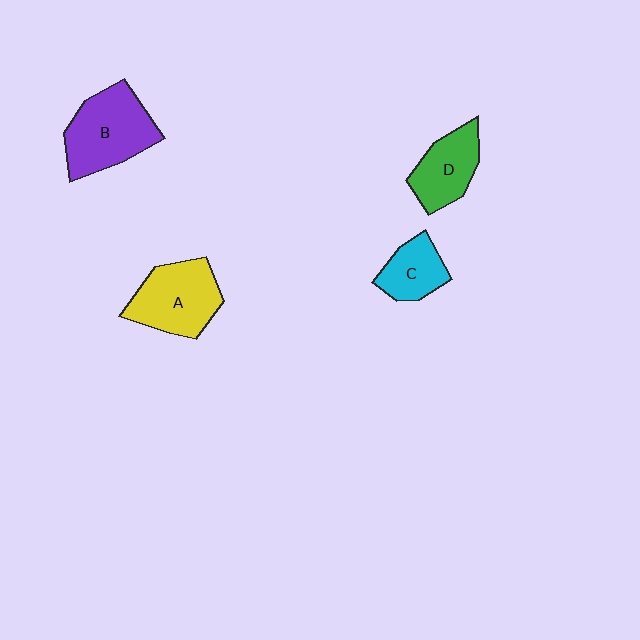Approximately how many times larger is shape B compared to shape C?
Approximately 1.8 times.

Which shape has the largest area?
Shape B (purple).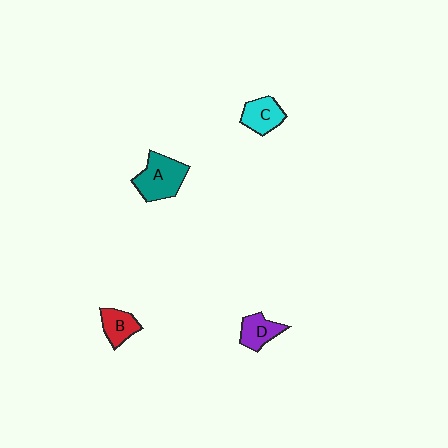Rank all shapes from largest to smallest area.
From largest to smallest: A (teal), C (cyan), D (purple), B (red).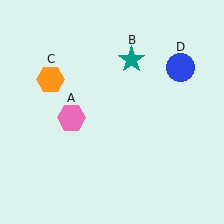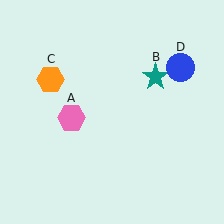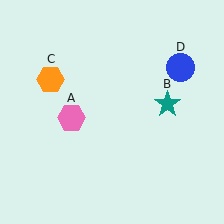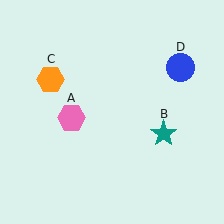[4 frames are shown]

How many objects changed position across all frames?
1 object changed position: teal star (object B).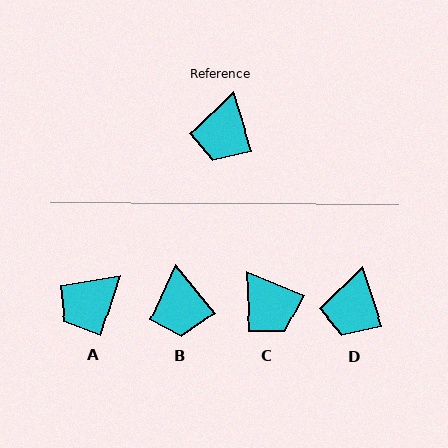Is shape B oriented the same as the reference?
No, it is off by about 22 degrees.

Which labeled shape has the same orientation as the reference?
D.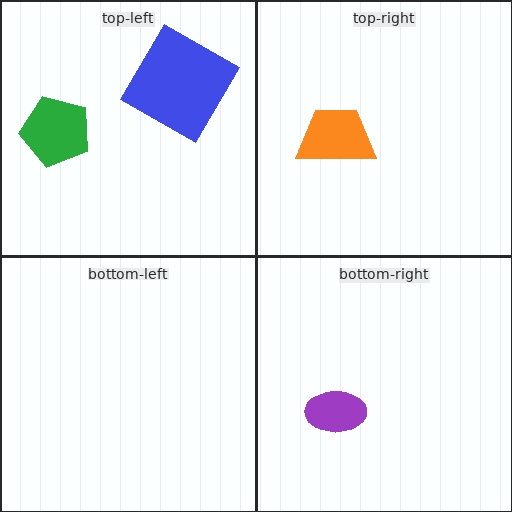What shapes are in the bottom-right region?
The purple ellipse.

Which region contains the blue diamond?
The top-left region.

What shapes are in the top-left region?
The blue diamond, the green pentagon.